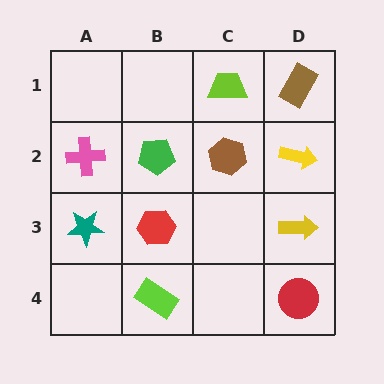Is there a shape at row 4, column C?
No, that cell is empty.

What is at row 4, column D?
A red circle.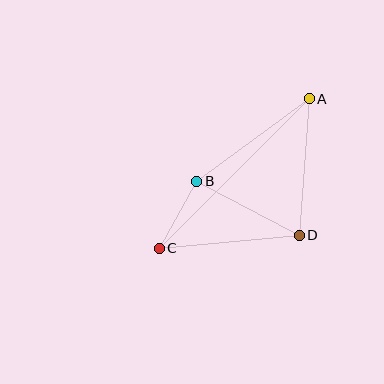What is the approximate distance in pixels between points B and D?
The distance between B and D is approximately 116 pixels.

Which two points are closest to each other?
Points B and C are closest to each other.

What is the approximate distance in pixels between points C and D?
The distance between C and D is approximately 141 pixels.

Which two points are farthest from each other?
Points A and C are farthest from each other.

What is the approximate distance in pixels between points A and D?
The distance between A and D is approximately 137 pixels.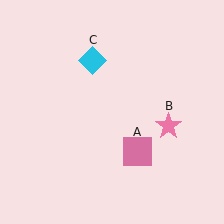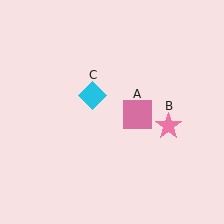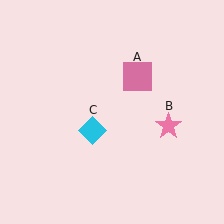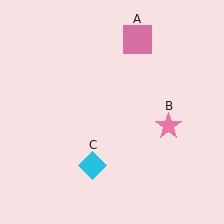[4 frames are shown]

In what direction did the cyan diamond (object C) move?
The cyan diamond (object C) moved down.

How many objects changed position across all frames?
2 objects changed position: pink square (object A), cyan diamond (object C).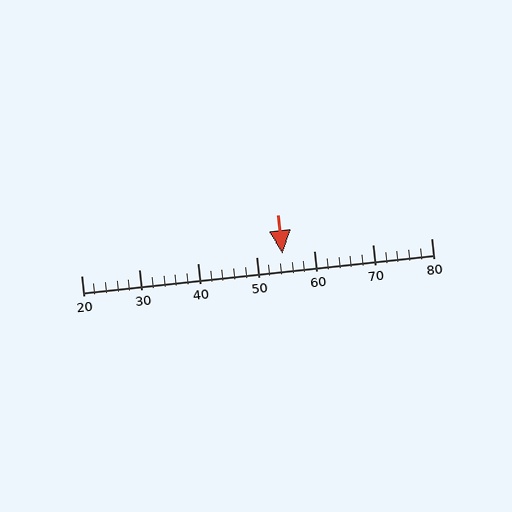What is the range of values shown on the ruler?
The ruler shows values from 20 to 80.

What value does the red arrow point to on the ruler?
The red arrow points to approximately 54.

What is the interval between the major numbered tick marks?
The major tick marks are spaced 10 units apart.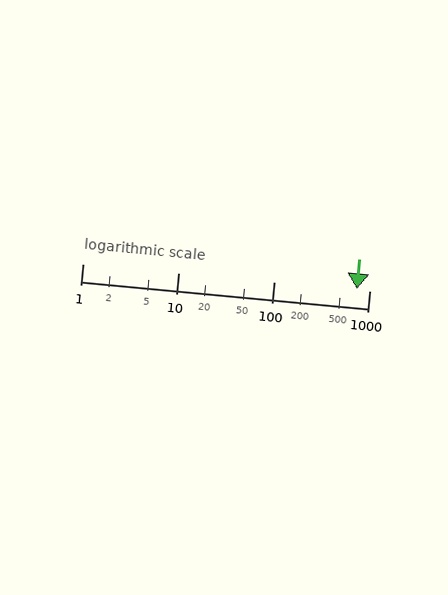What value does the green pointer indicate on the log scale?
The pointer indicates approximately 740.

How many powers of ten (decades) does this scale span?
The scale spans 3 decades, from 1 to 1000.